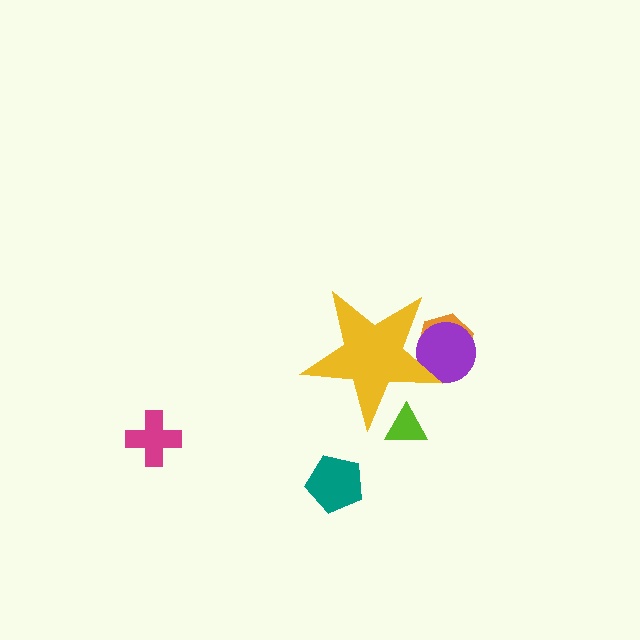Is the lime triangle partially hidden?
Yes, the lime triangle is partially hidden behind the yellow star.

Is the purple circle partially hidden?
Yes, the purple circle is partially hidden behind the yellow star.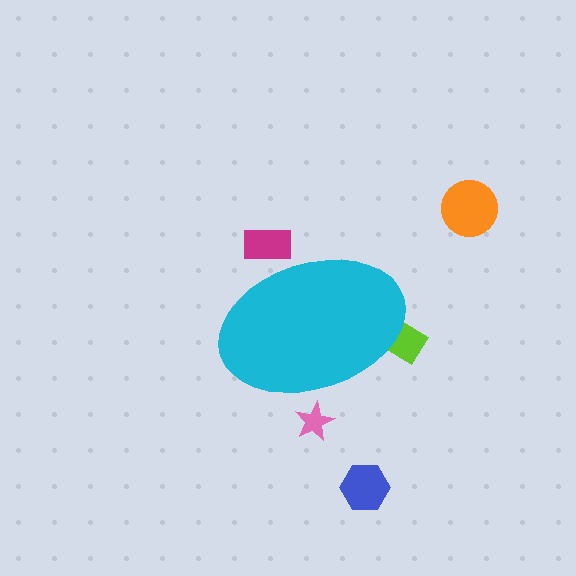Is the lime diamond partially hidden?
Yes, the lime diamond is partially hidden behind the cyan ellipse.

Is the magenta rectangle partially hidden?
Yes, the magenta rectangle is partially hidden behind the cyan ellipse.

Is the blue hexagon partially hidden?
No, the blue hexagon is fully visible.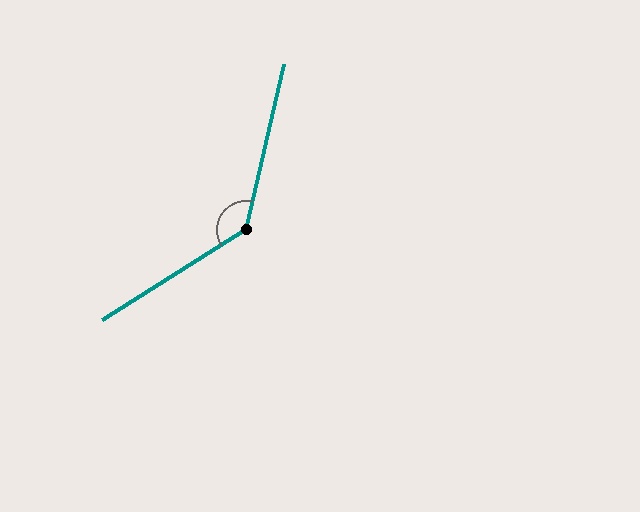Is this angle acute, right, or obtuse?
It is obtuse.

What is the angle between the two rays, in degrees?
Approximately 135 degrees.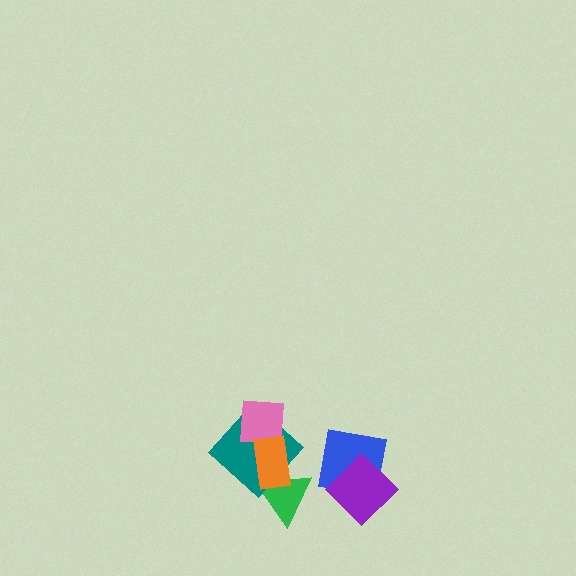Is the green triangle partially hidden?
Yes, it is partially covered by another shape.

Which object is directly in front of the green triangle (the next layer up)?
The teal diamond is directly in front of the green triangle.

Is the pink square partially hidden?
Yes, it is partially covered by another shape.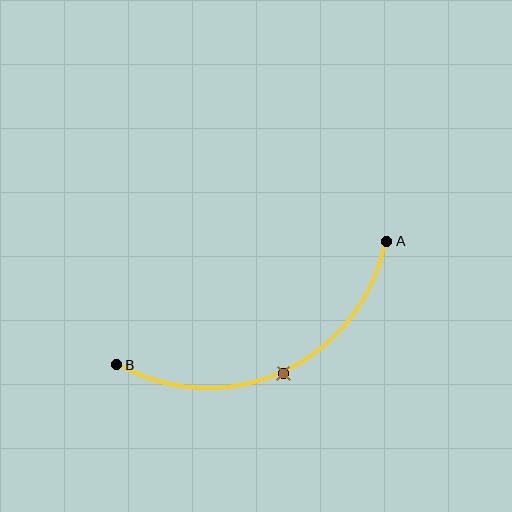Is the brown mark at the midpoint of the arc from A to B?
Yes. The brown mark lies on the arc at equal arc-length from both A and B — it is the arc midpoint.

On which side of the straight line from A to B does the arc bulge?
The arc bulges below the straight line connecting A and B.